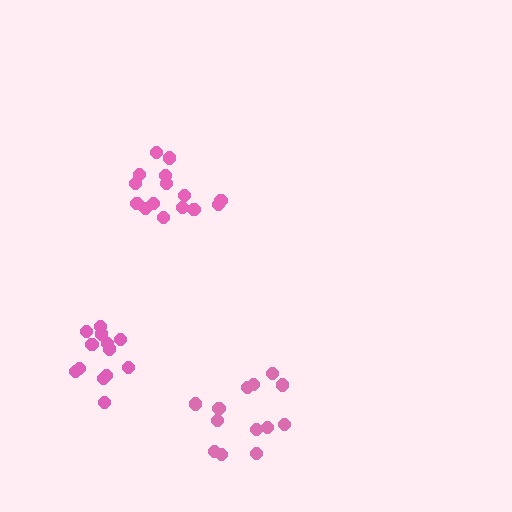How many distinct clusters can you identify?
There are 3 distinct clusters.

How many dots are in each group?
Group 1: 15 dots, Group 2: 13 dots, Group 3: 13 dots (41 total).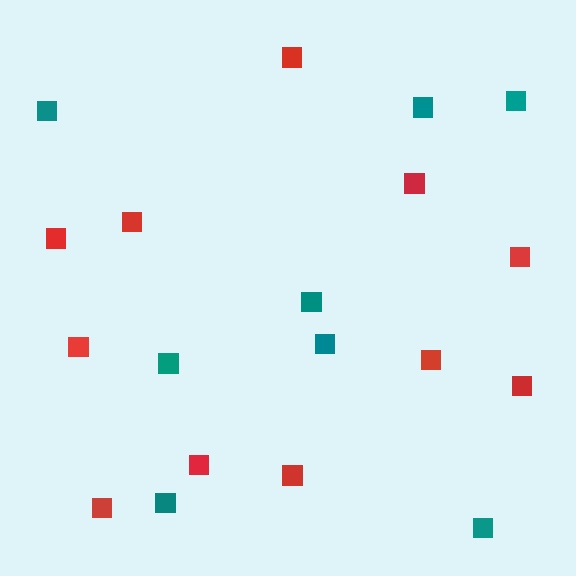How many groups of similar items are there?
There are 2 groups: one group of red squares (11) and one group of teal squares (8).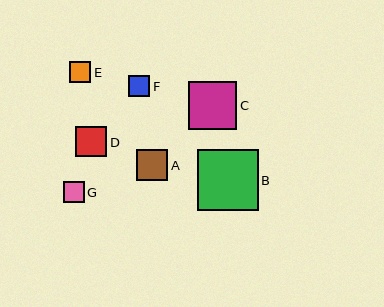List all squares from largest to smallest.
From largest to smallest: B, C, A, D, F, E, G.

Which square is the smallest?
Square G is the smallest with a size of approximately 21 pixels.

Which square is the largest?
Square B is the largest with a size of approximately 60 pixels.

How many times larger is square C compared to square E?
Square C is approximately 2.3 times the size of square E.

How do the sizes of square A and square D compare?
Square A and square D are approximately the same size.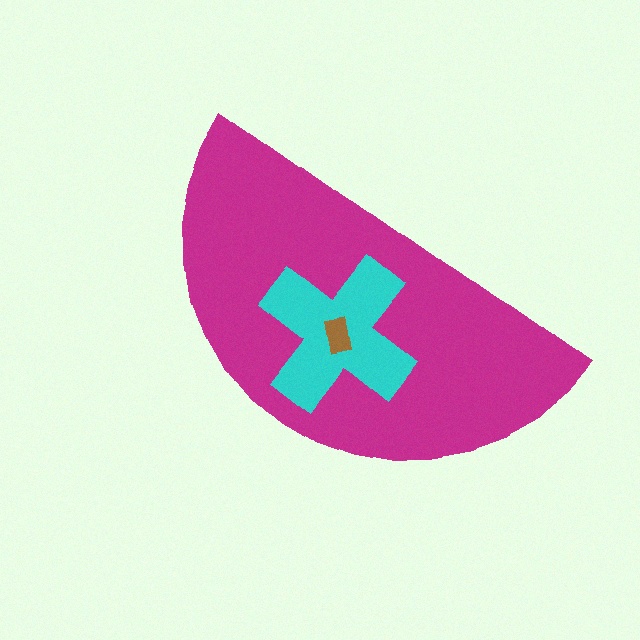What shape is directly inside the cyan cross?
The brown rectangle.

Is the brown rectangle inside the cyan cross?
Yes.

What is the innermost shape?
The brown rectangle.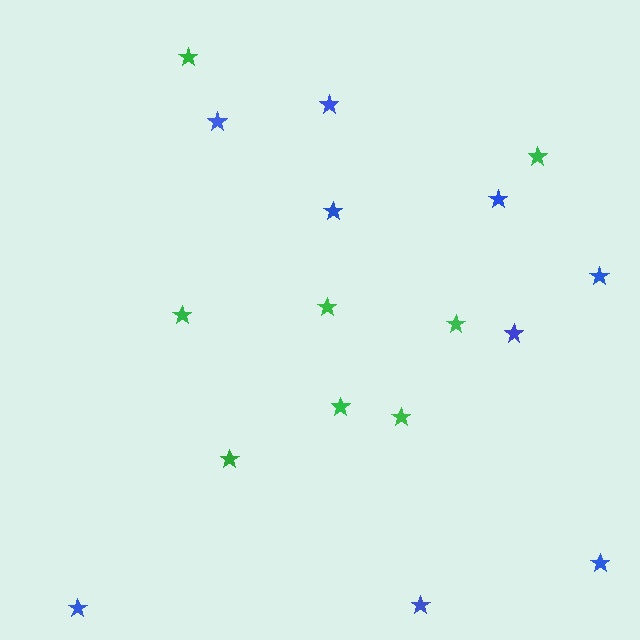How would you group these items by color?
There are 2 groups: one group of green stars (8) and one group of blue stars (9).